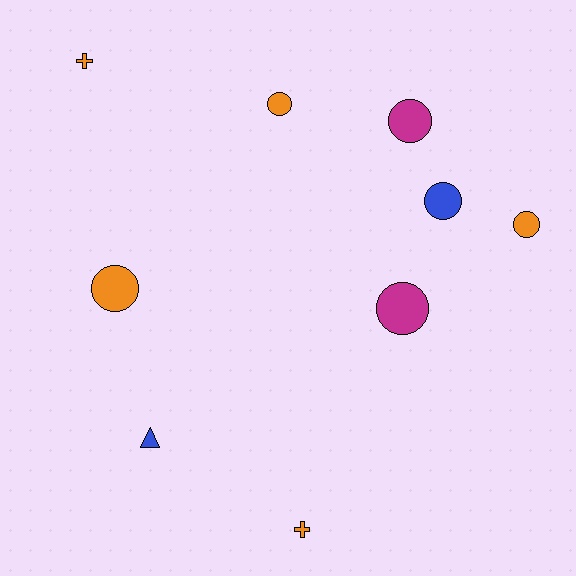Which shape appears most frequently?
Circle, with 6 objects.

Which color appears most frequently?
Orange, with 5 objects.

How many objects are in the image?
There are 9 objects.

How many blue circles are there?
There is 1 blue circle.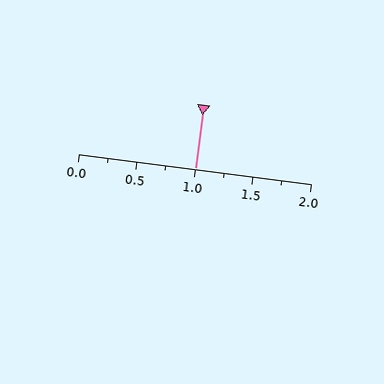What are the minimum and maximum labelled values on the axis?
The axis runs from 0.0 to 2.0.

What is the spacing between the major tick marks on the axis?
The major ticks are spaced 0.5 apart.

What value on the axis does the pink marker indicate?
The marker indicates approximately 1.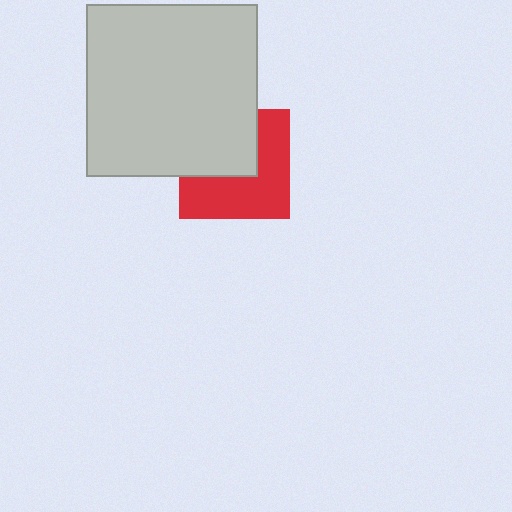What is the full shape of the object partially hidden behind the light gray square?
The partially hidden object is a red square.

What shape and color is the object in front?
The object in front is a light gray square.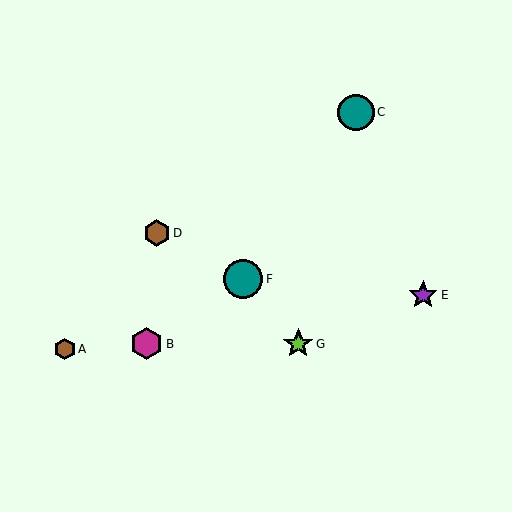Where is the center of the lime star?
The center of the lime star is at (298, 344).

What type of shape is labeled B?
Shape B is a magenta hexagon.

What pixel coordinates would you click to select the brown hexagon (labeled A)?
Click at (65, 349) to select the brown hexagon A.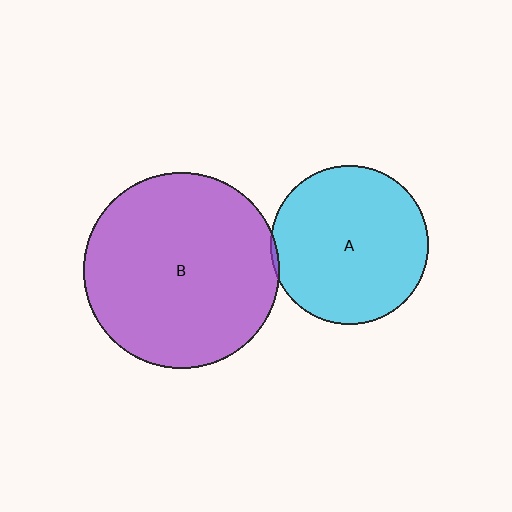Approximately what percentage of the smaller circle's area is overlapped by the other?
Approximately 5%.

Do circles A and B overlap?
Yes.